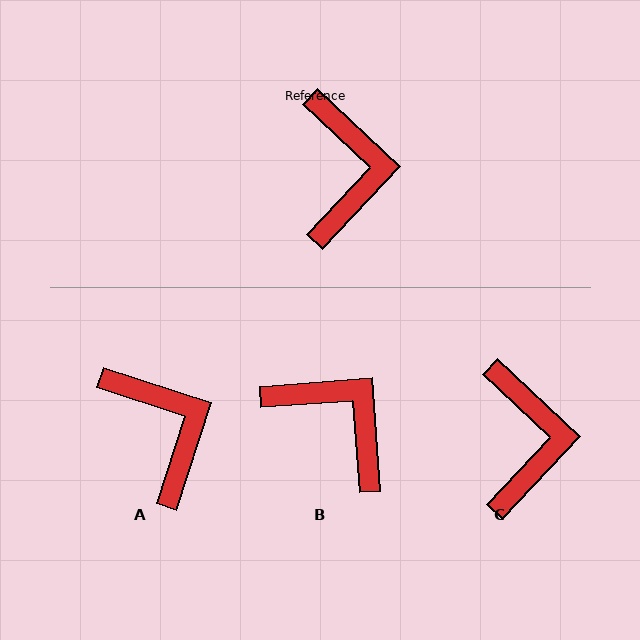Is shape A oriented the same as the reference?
No, it is off by about 25 degrees.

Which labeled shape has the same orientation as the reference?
C.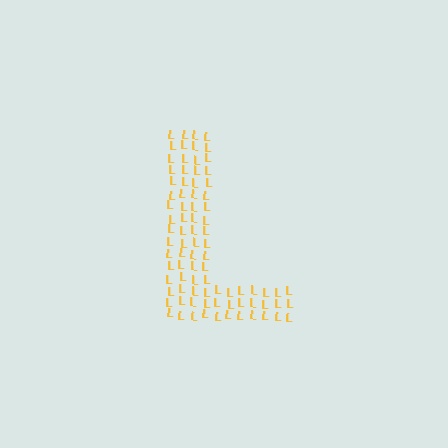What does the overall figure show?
The overall figure shows the letter L.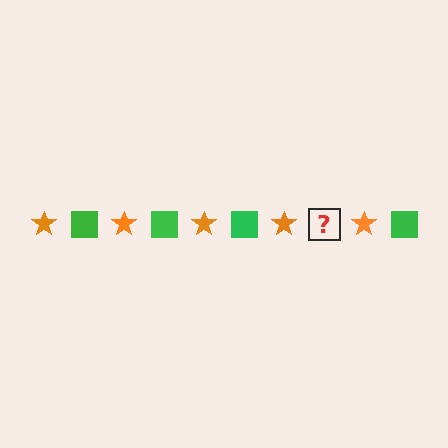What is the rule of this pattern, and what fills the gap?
The rule is that the pattern alternates between orange star and green square. The gap should be filled with a green square.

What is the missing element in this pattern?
The missing element is a green square.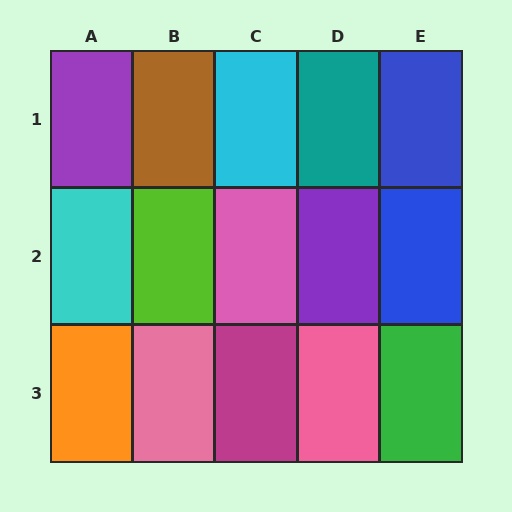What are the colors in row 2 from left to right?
Cyan, lime, pink, purple, blue.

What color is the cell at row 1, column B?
Brown.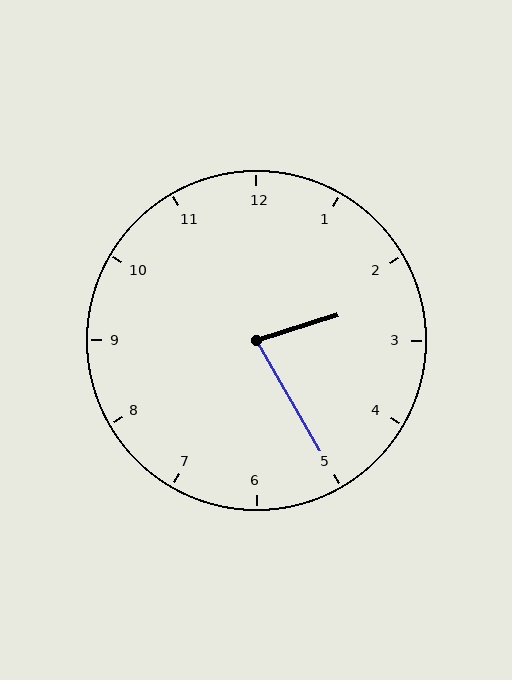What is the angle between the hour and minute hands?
Approximately 78 degrees.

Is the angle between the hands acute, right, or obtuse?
It is acute.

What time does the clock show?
2:25.